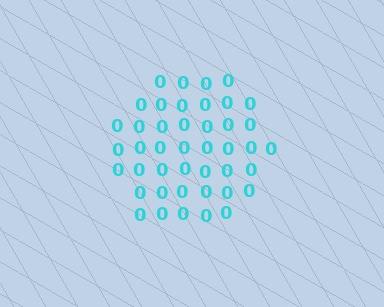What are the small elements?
The small elements are digit 0's.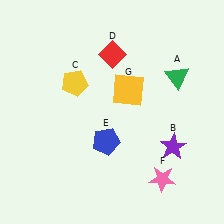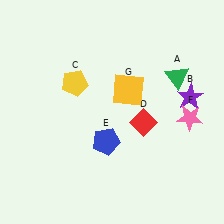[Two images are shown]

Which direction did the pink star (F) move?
The pink star (F) moved up.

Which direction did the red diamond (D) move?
The red diamond (D) moved down.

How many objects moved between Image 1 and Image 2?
3 objects moved between the two images.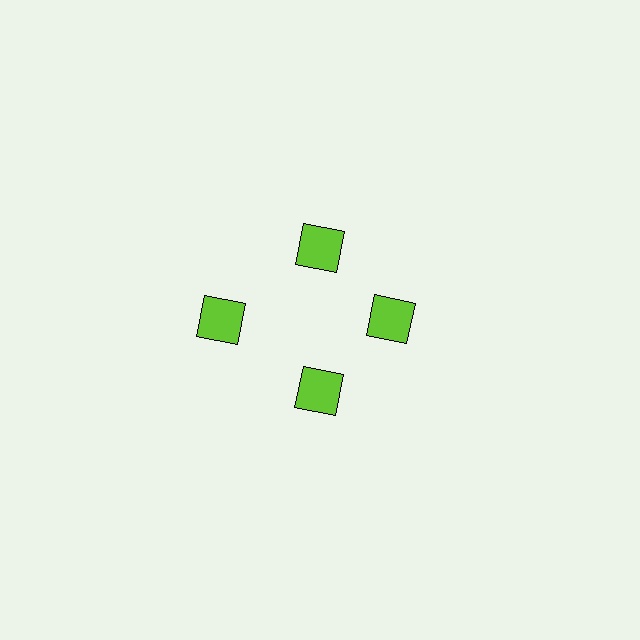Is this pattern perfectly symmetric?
No. The 4 lime squares are arranged in a ring, but one element near the 9 o'clock position is pushed outward from the center, breaking the 4-fold rotational symmetry.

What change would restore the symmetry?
The symmetry would be restored by moving it inward, back onto the ring so that all 4 squares sit at equal angles and equal distance from the center.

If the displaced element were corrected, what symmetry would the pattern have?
It would have 4-fold rotational symmetry — the pattern would map onto itself every 90 degrees.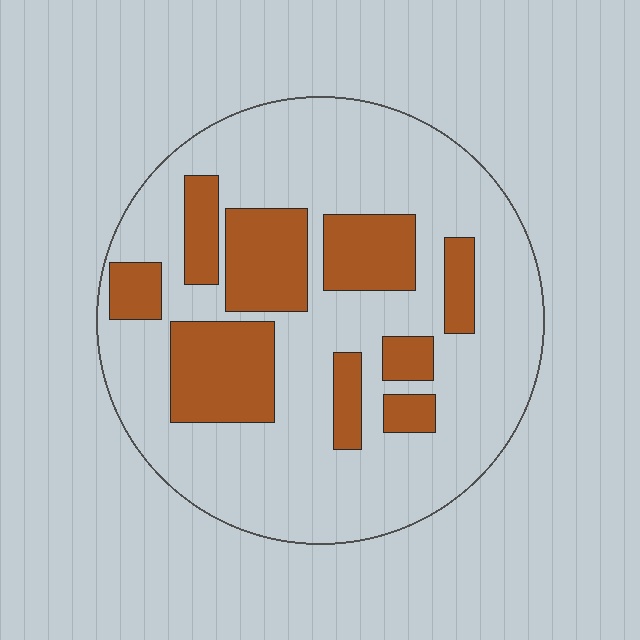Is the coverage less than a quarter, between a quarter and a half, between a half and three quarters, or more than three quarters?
Between a quarter and a half.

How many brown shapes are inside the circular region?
9.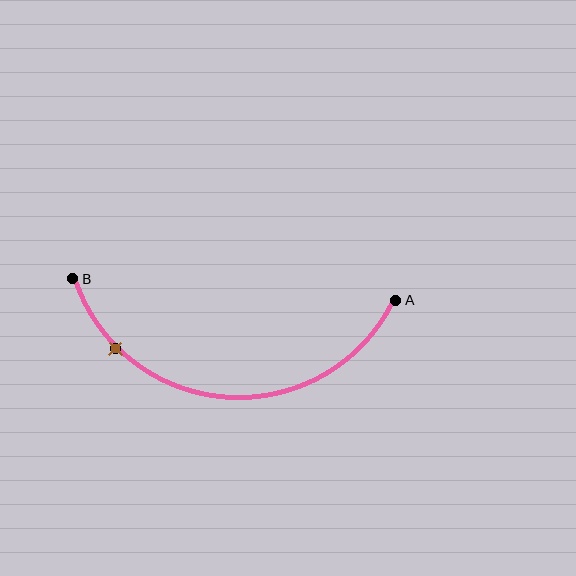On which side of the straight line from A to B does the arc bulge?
The arc bulges below the straight line connecting A and B.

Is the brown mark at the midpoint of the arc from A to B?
No. The brown mark lies on the arc but is closer to endpoint B. The arc midpoint would be at the point on the curve equidistant along the arc from both A and B.